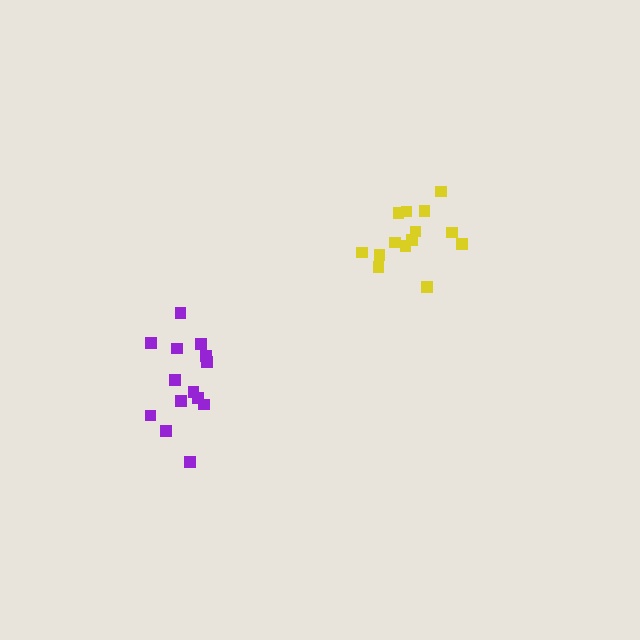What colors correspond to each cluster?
The clusters are colored: yellow, purple.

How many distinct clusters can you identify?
There are 2 distinct clusters.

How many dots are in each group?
Group 1: 14 dots, Group 2: 14 dots (28 total).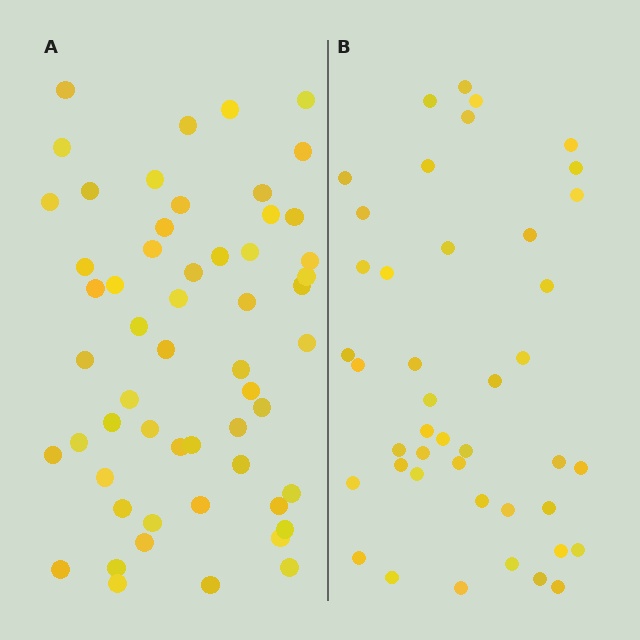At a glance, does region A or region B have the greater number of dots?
Region A (the left region) has more dots.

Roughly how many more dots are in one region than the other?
Region A has approximately 15 more dots than region B.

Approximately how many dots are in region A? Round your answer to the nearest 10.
About 60 dots. (The exact count is 56, which rounds to 60.)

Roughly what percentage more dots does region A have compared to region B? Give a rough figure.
About 30% more.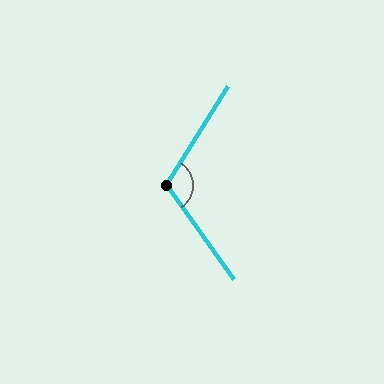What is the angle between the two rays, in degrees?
Approximately 112 degrees.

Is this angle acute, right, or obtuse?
It is obtuse.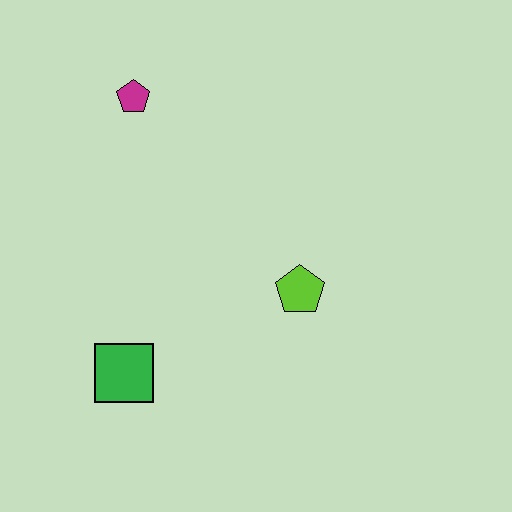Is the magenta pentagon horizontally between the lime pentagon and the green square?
Yes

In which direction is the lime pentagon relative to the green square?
The lime pentagon is to the right of the green square.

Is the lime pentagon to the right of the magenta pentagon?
Yes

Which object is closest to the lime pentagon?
The green square is closest to the lime pentagon.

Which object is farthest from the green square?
The magenta pentagon is farthest from the green square.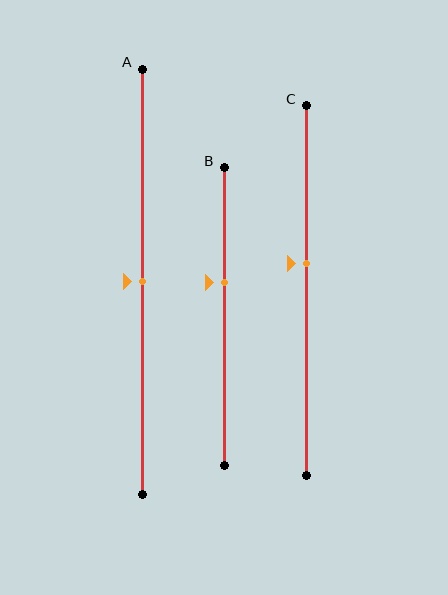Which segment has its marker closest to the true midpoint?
Segment A has its marker closest to the true midpoint.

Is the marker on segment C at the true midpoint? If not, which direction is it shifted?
No, the marker on segment C is shifted upward by about 7% of the segment length.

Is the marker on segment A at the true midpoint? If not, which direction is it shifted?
Yes, the marker on segment A is at the true midpoint.